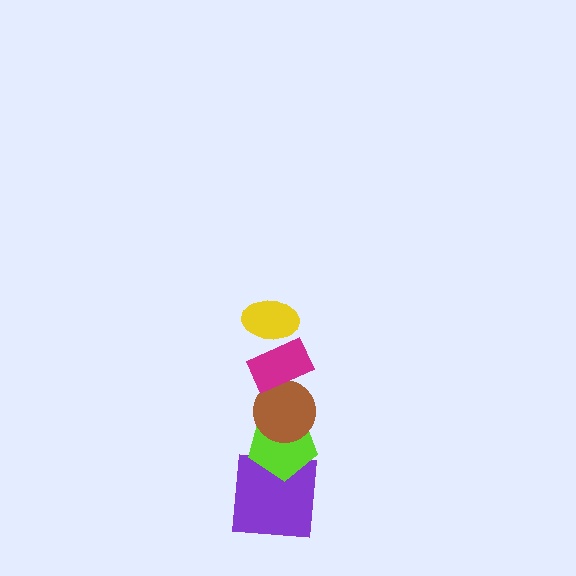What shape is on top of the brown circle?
The magenta rectangle is on top of the brown circle.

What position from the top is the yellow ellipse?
The yellow ellipse is 1st from the top.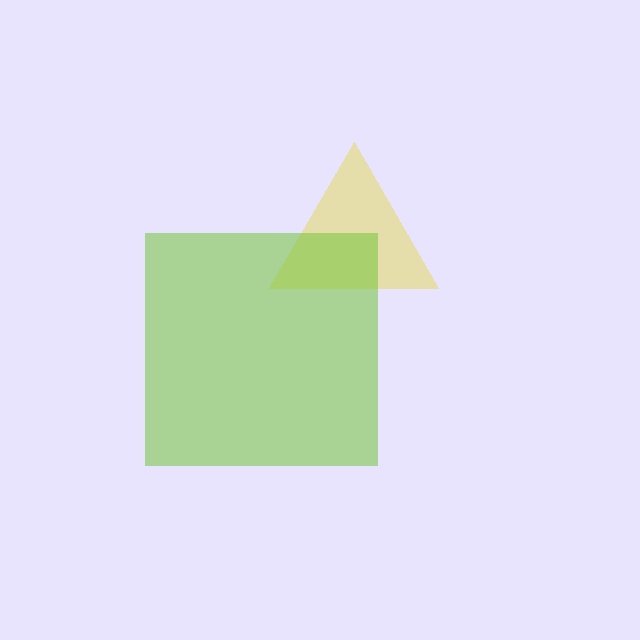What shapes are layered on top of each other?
The layered shapes are: a yellow triangle, a lime square.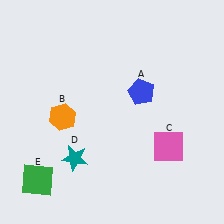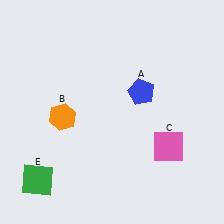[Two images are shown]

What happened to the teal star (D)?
The teal star (D) was removed in Image 2. It was in the bottom-left area of Image 1.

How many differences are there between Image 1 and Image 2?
There is 1 difference between the two images.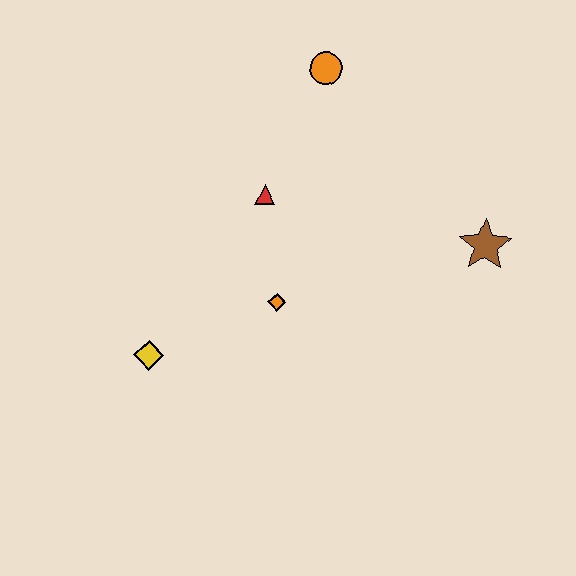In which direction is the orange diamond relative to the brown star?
The orange diamond is to the left of the brown star.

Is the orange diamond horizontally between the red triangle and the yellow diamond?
No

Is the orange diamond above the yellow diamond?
Yes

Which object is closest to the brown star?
The orange diamond is closest to the brown star.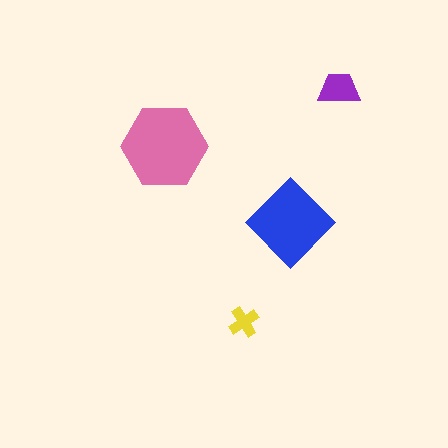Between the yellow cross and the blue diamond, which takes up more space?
The blue diamond.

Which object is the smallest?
The yellow cross.